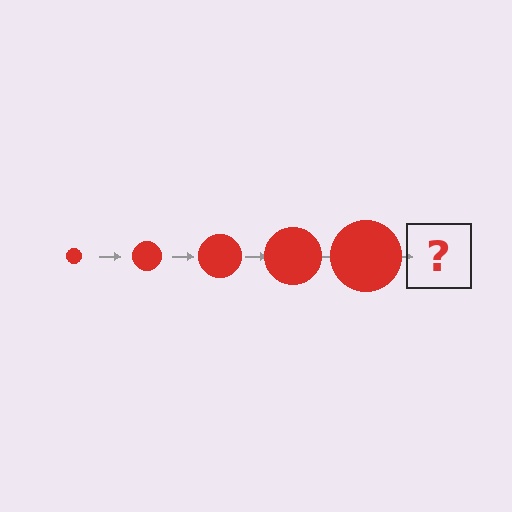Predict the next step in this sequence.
The next step is a red circle, larger than the previous one.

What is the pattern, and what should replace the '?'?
The pattern is that the circle gets progressively larger each step. The '?' should be a red circle, larger than the previous one.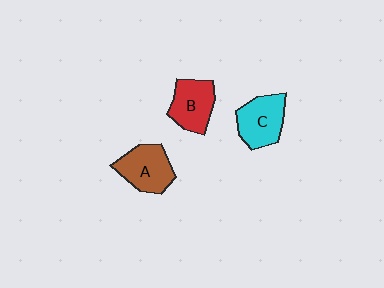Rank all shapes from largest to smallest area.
From largest to smallest: A (brown), C (cyan), B (red).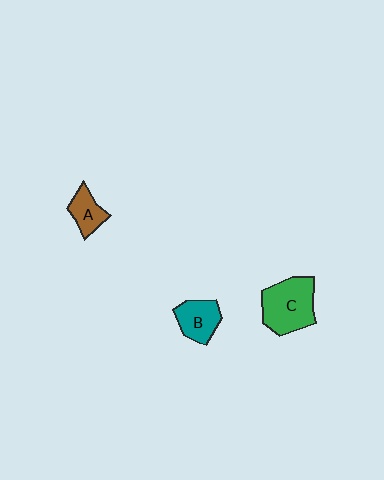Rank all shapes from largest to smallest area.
From largest to smallest: C (green), B (teal), A (brown).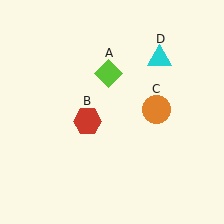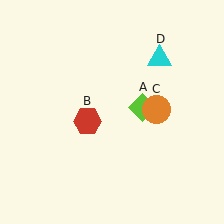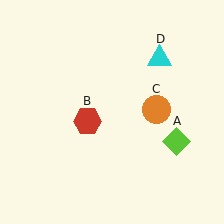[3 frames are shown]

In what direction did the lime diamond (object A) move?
The lime diamond (object A) moved down and to the right.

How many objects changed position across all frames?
1 object changed position: lime diamond (object A).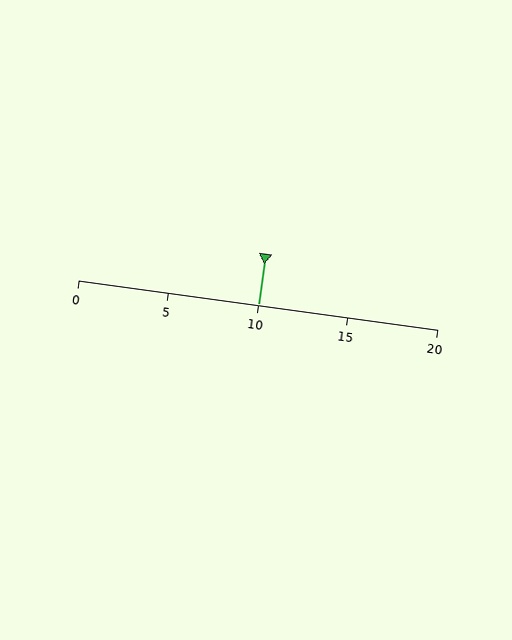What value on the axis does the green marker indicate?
The marker indicates approximately 10.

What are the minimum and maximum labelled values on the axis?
The axis runs from 0 to 20.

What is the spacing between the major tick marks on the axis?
The major ticks are spaced 5 apart.